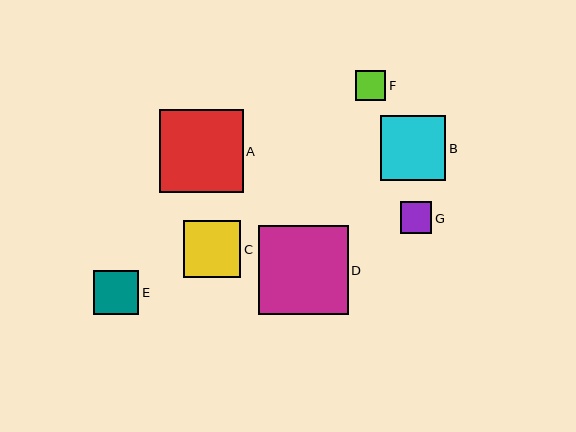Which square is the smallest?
Square F is the smallest with a size of approximately 30 pixels.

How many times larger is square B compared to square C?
Square B is approximately 1.1 times the size of square C.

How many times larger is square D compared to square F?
Square D is approximately 3.0 times the size of square F.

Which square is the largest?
Square D is the largest with a size of approximately 89 pixels.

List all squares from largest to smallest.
From largest to smallest: D, A, B, C, E, G, F.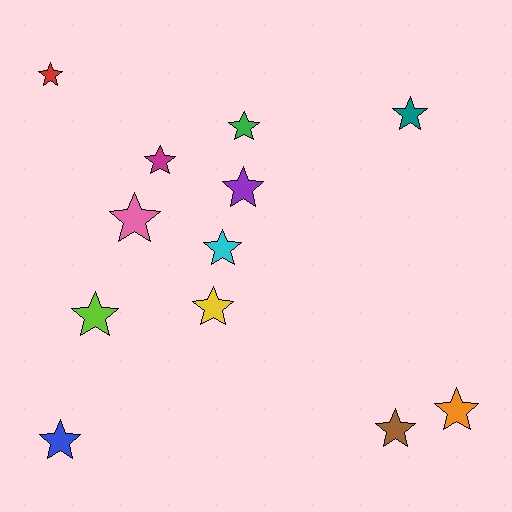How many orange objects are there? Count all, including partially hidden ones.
There is 1 orange object.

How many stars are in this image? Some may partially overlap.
There are 12 stars.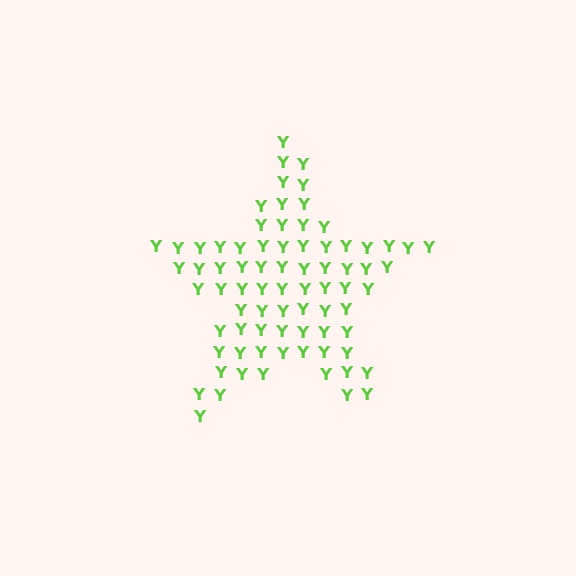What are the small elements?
The small elements are letter Y's.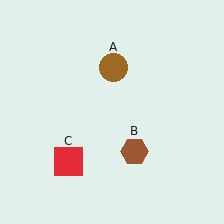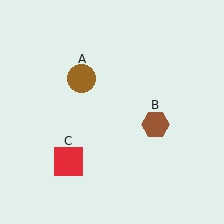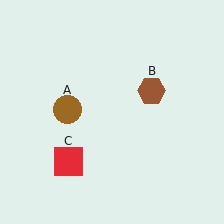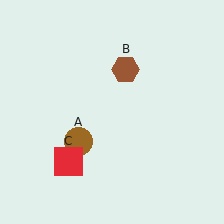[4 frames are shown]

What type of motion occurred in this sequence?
The brown circle (object A), brown hexagon (object B) rotated counterclockwise around the center of the scene.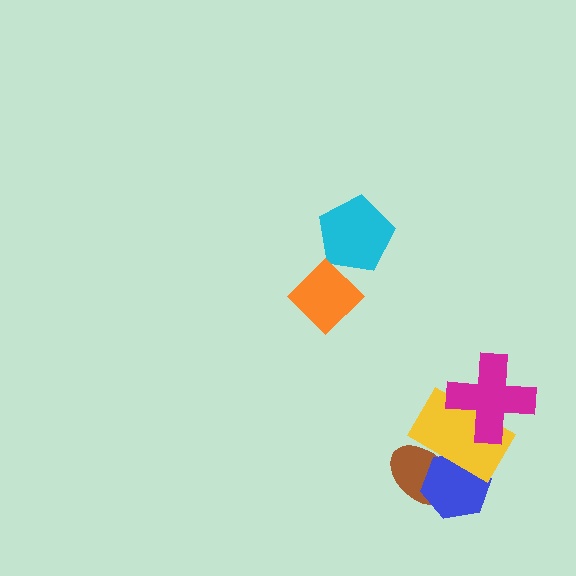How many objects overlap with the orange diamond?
1 object overlaps with the orange diamond.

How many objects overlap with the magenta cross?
1 object overlaps with the magenta cross.